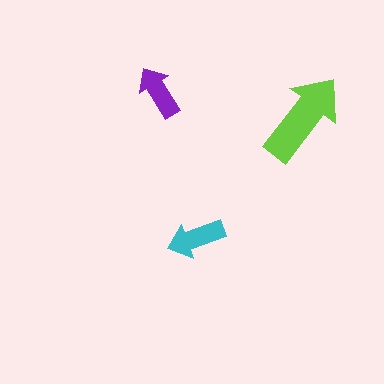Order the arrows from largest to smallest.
the lime one, the cyan one, the purple one.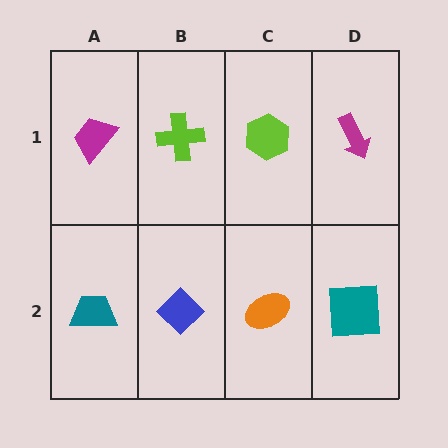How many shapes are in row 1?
4 shapes.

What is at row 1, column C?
A lime hexagon.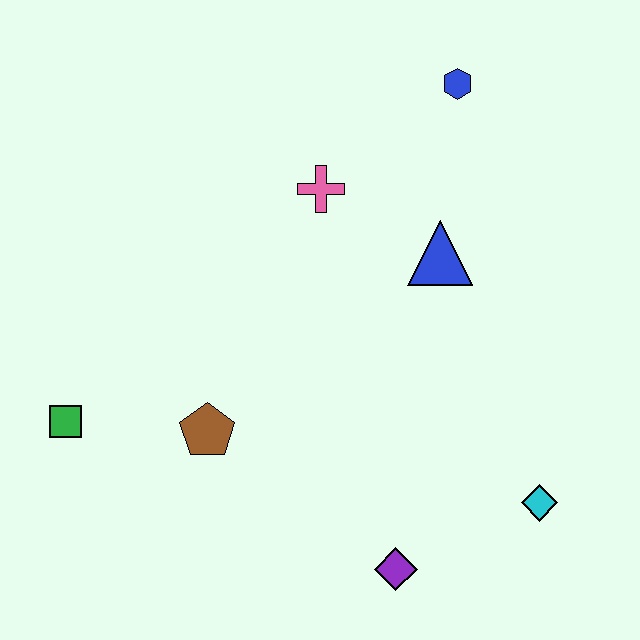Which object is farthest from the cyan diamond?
The green square is farthest from the cyan diamond.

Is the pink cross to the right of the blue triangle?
No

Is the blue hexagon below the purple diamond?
No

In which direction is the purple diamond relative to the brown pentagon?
The purple diamond is to the right of the brown pentagon.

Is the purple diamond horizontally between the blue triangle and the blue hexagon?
No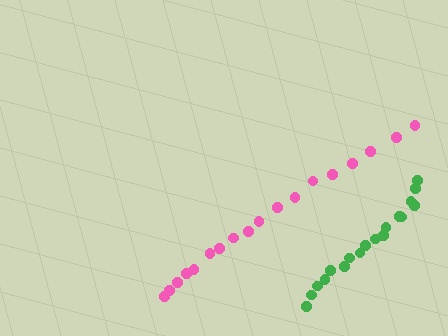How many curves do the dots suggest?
There are 2 distinct paths.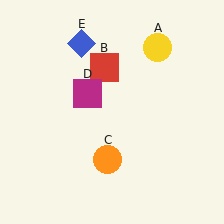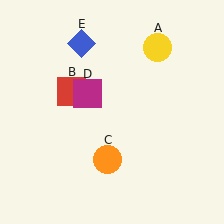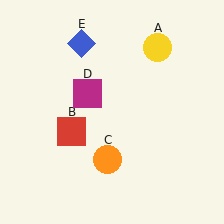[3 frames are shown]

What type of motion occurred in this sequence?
The red square (object B) rotated counterclockwise around the center of the scene.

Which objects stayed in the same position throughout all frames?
Yellow circle (object A) and orange circle (object C) and magenta square (object D) and blue diamond (object E) remained stationary.